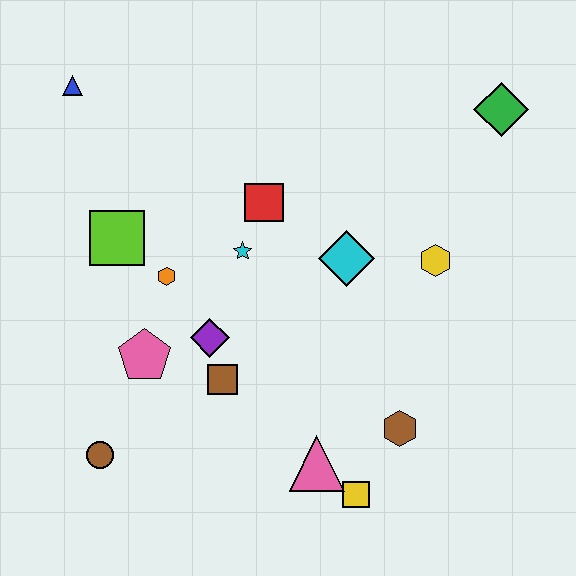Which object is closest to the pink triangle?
The yellow square is closest to the pink triangle.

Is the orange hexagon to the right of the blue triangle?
Yes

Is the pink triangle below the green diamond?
Yes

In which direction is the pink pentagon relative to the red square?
The pink pentagon is below the red square.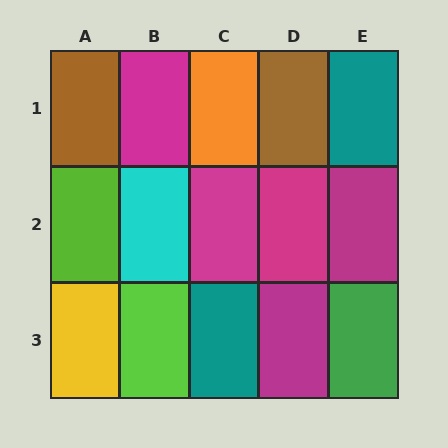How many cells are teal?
2 cells are teal.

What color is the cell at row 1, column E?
Teal.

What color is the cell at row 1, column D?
Brown.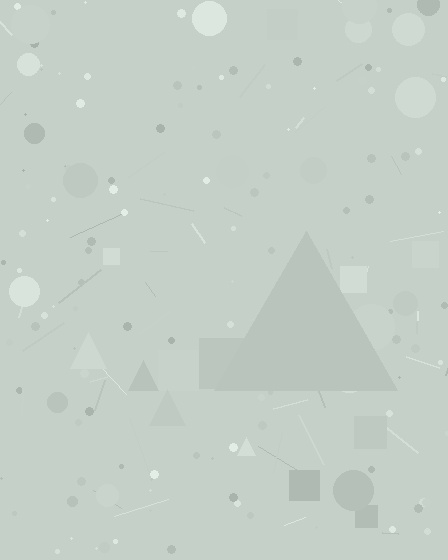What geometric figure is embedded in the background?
A triangle is embedded in the background.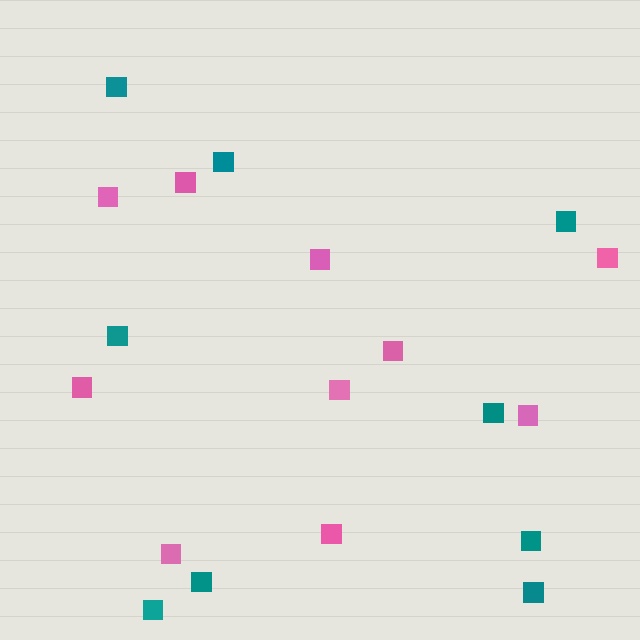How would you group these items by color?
There are 2 groups: one group of teal squares (9) and one group of pink squares (10).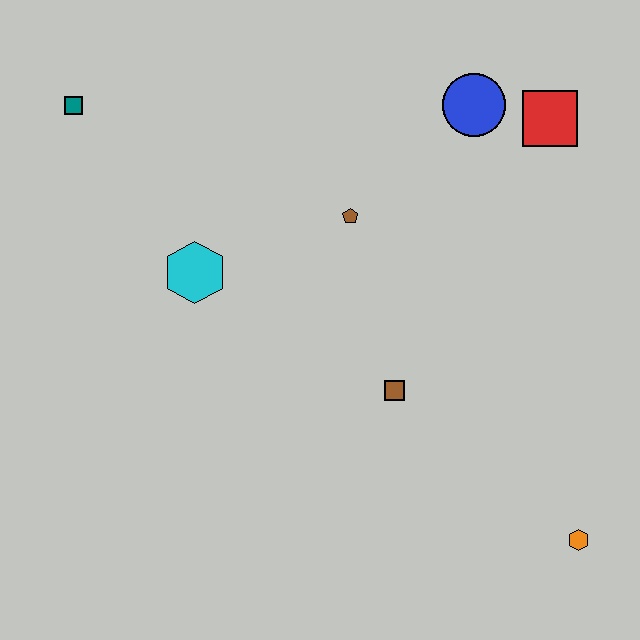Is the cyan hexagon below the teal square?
Yes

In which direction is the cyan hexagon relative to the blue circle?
The cyan hexagon is to the left of the blue circle.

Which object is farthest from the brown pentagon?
The orange hexagon is farthest from the brown pentagon.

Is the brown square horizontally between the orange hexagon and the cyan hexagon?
Yes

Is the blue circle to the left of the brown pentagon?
No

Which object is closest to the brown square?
The brown pentagon is closest to the brown square.